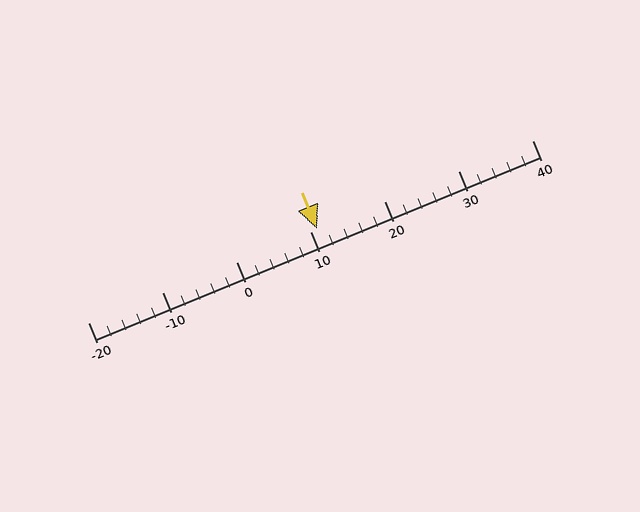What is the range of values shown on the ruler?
The ruler shows values from -20 to 40.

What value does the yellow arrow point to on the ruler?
The yellow arrow points to approximately 11.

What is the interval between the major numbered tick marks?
The major tick marks are spaced 10 units apart.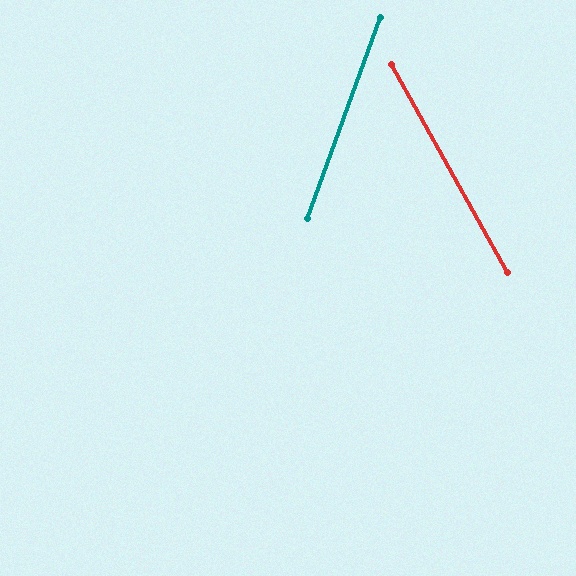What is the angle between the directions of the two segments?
Approximately 49 degrees.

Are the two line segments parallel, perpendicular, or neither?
Neither parallel nor perpendicular — they differ by about 49°.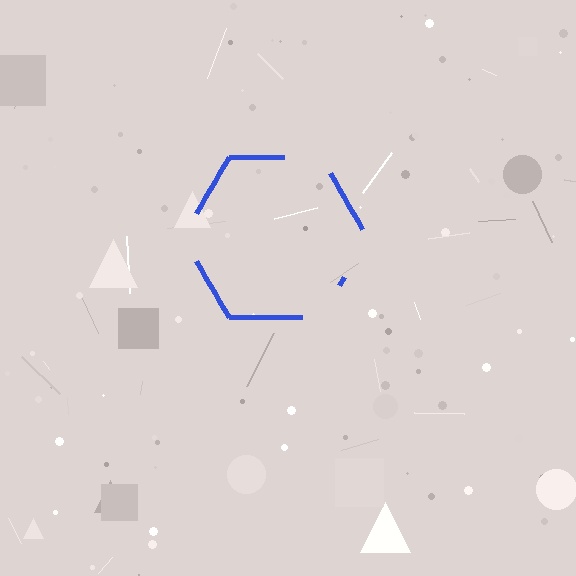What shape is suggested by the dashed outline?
The dashed outline suggests a hexagon.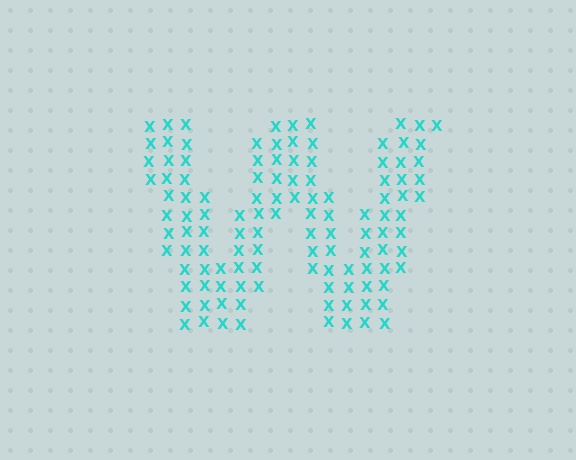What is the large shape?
The large shape is the letter W.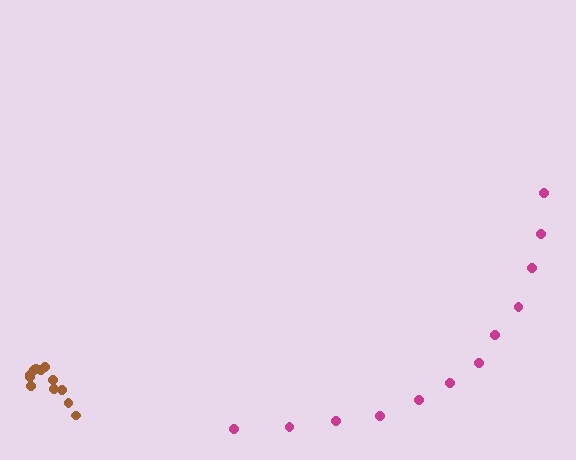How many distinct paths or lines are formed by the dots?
There are 2 distinct paths.